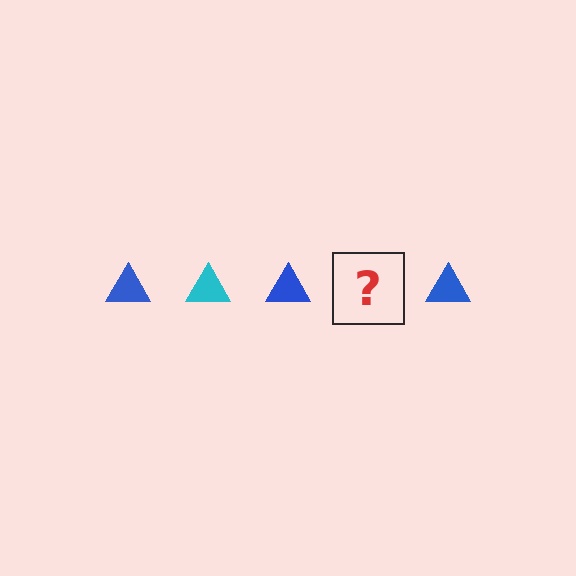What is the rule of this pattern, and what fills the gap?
The rule is that the pattern cycles through blue, cyan triangles. The gap should be filled with a cyan triangle.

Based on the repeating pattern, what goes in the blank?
The blank should be a cyan triangle.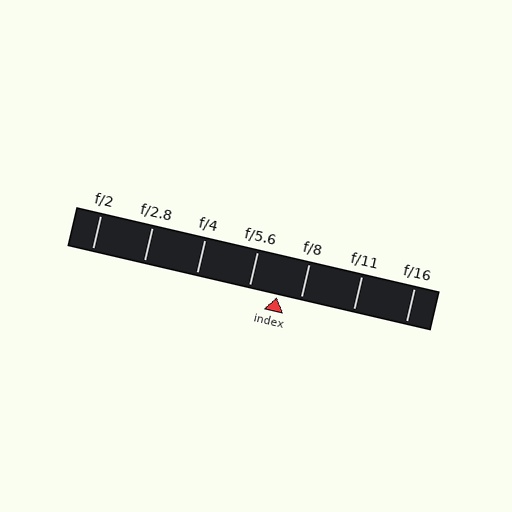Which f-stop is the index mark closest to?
The index mark is closest to f/8.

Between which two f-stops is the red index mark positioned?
The index mark is between f/5.6 and f/8.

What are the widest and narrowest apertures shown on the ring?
The widest aperture shown is f/2 and the narrowest is f/16.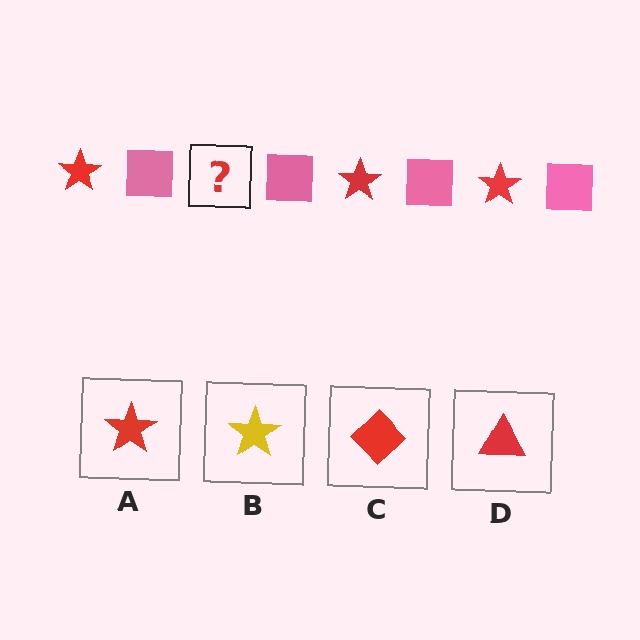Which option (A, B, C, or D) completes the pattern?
A.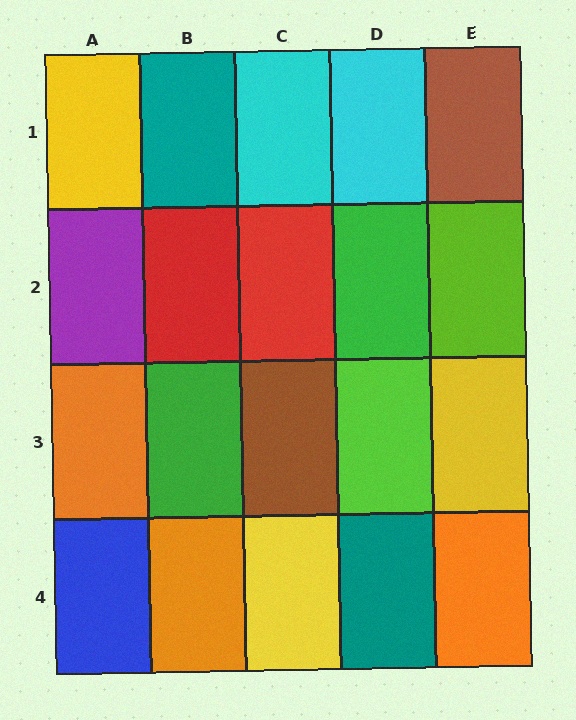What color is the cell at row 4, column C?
Yellow.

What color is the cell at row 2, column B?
Red.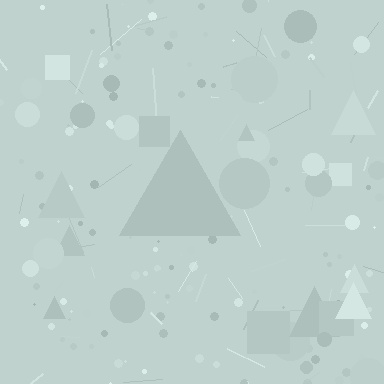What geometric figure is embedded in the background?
A triangle is embedded in the background.